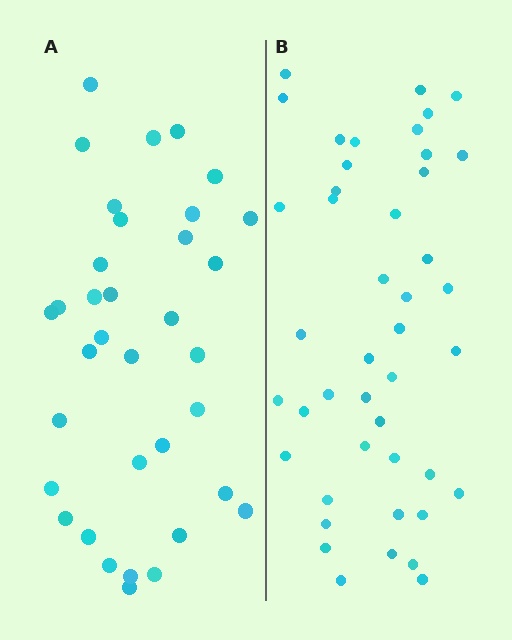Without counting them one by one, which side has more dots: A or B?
Region B (the right region) has more dots.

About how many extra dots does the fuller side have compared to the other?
Region B has roughly 8 or so more dots than region A.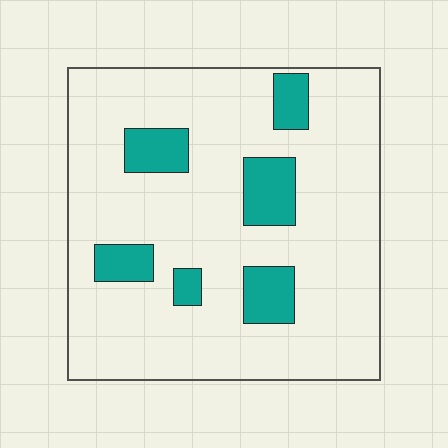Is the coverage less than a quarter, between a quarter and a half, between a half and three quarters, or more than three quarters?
Less than a quarter.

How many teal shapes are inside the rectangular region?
6.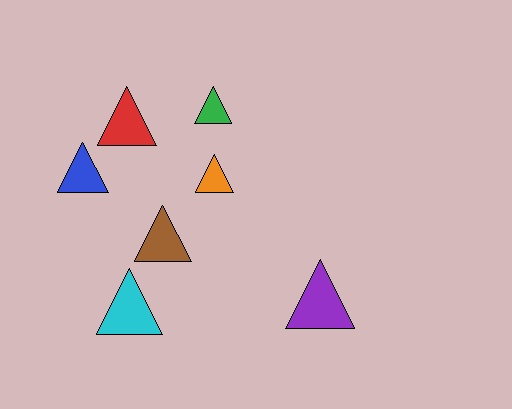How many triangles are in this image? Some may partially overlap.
There are 7 triangles.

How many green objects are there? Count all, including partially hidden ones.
There is 1 green object.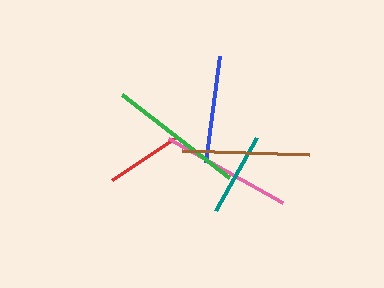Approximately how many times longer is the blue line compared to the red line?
The blue line is approximately 1.4 times the length of the red line.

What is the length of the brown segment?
The brown segment is approximately 127 pixels long.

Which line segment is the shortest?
The red line is the shortest at approximately 77 pixels.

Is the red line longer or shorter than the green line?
The green line is longer than the red line.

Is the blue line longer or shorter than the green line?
The green line is longer than the blue line.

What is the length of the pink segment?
The pink segment is approximately 131 pixels long.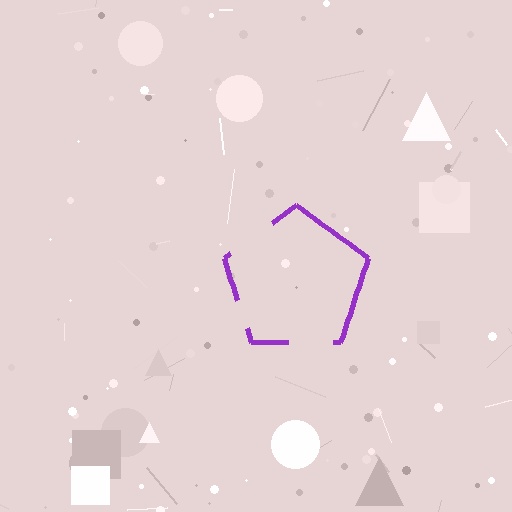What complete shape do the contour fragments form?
The contour fragments form a pentagon.